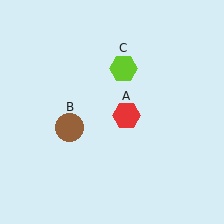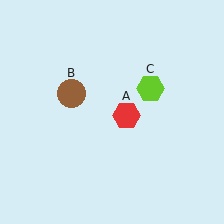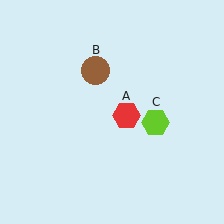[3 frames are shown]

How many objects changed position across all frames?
2 objects changed position: brown circle (object B), lime hexagon (object C).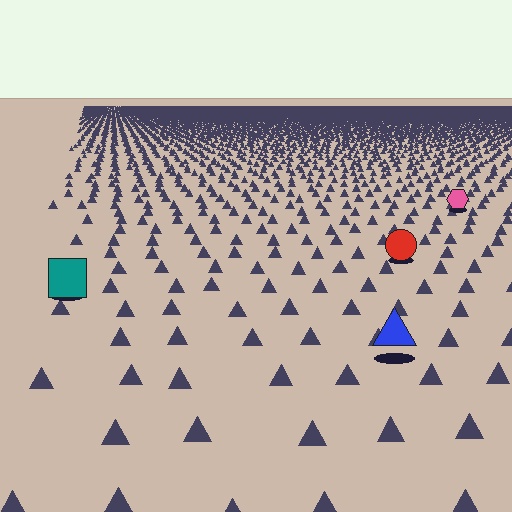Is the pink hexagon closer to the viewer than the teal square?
No. The teal square is closer — you can tell from the texture gradient: the ground texture is coarser near it.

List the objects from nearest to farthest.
From nearest to farthest: the blue triangle, the teal square, the red circle, the pink hexagon.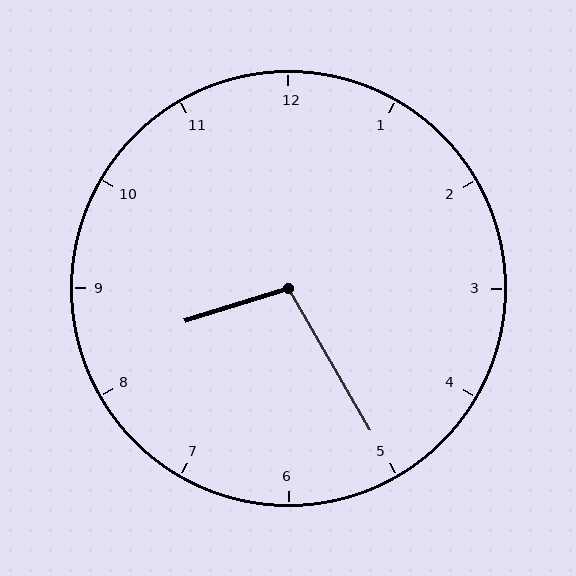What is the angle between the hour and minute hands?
Approximately 102 degrees.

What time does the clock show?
8:25.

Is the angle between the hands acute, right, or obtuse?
It is obtuse.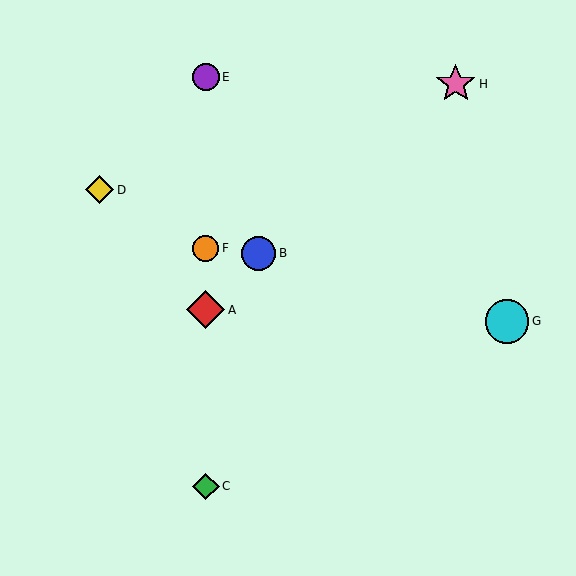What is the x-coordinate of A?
Object A is at x≈206.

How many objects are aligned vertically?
4 objects (A, C, E, F) are aligned vertically.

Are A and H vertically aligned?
No, A is at x≈206 and H is at x≈456.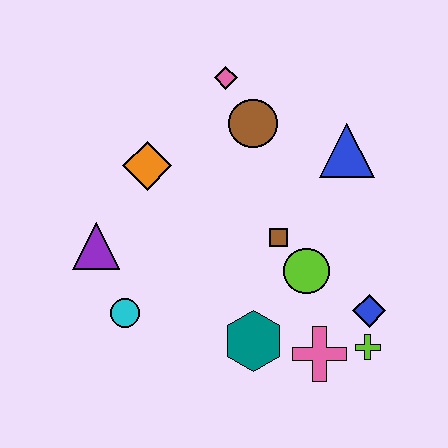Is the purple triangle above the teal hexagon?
Yes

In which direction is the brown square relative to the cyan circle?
The brown square is to the right of the cyan circle.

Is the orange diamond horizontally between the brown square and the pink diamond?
No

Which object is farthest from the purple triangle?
The lime cross is farthest from the purple triangle.